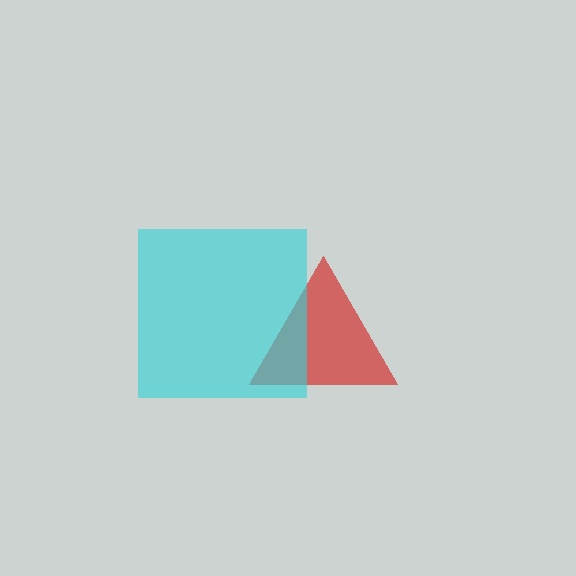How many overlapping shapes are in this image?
There are 2 overlapping shapes in the image.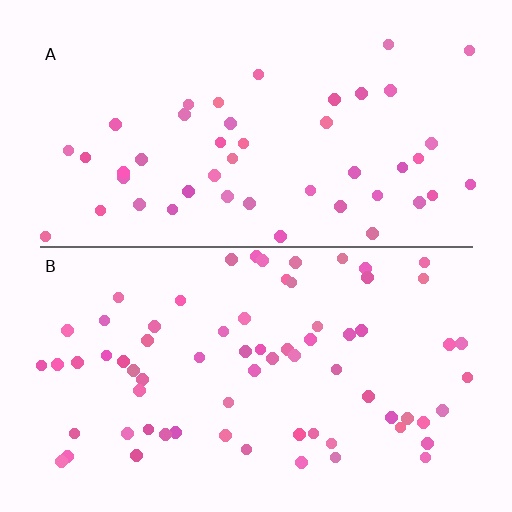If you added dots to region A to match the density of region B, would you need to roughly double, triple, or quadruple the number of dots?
Approximately double.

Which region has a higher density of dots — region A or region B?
B (the bottom).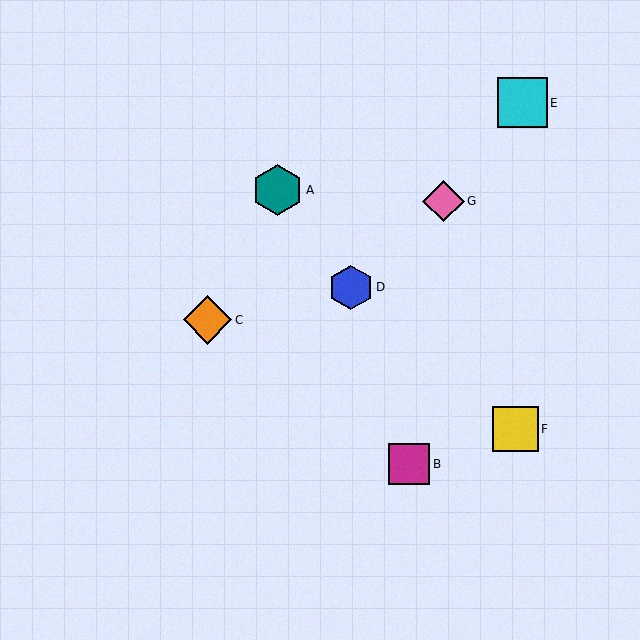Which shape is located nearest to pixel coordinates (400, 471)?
The magenta square (labeled B) at (409, 464) is nearest to that location.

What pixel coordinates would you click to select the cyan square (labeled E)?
Click at (522, 103) to select the cyan square E.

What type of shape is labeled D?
Shape D is a blue hexagon.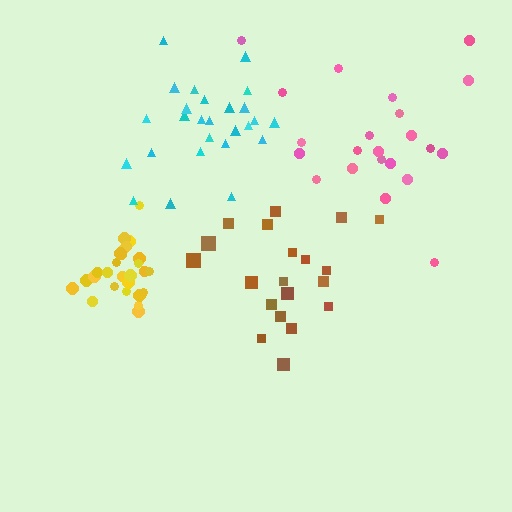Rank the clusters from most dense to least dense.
yellow, cyan, brown, pink.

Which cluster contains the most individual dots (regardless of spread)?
Yellow (28).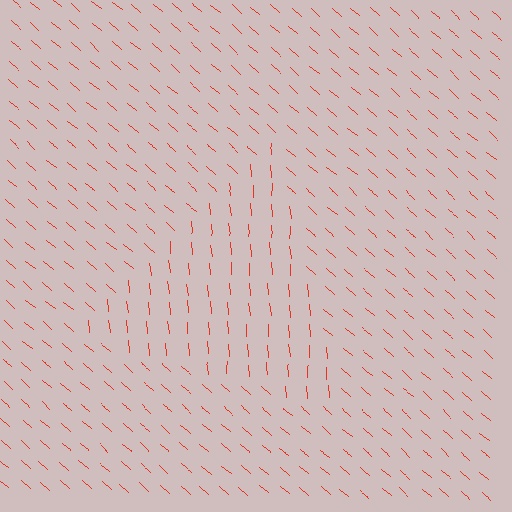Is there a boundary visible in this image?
Yes, there is a texture boundary formed by a change in line orientation.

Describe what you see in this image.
The image is filled with small red line segments. A triangle region in the image has lines oriented differently from the surrounding lines, creating a visible texture boundary.